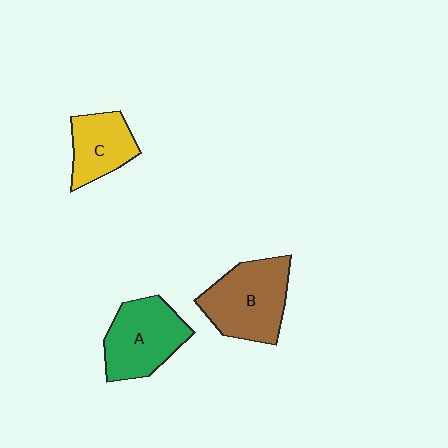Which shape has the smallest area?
Shape C (yellow).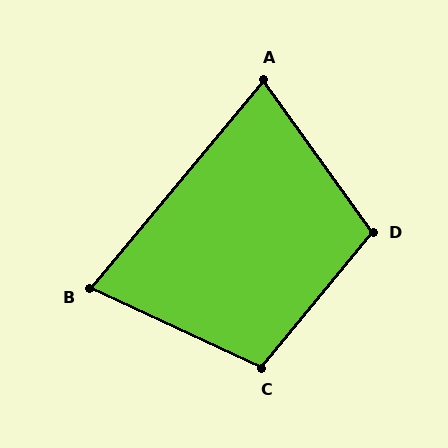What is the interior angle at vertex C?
Approximately 104 degrees (obtuse).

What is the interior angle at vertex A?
Approximately 76 degrees (acute).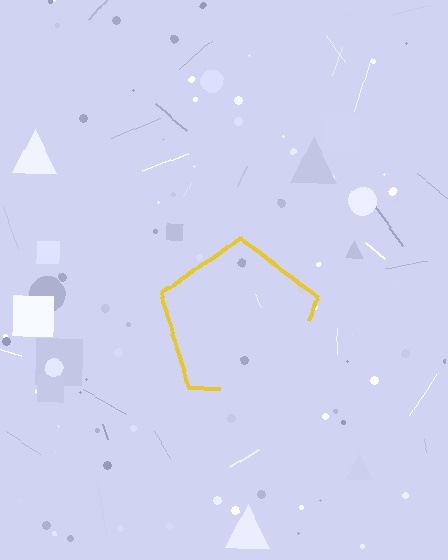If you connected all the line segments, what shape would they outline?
They would outline a pentagon.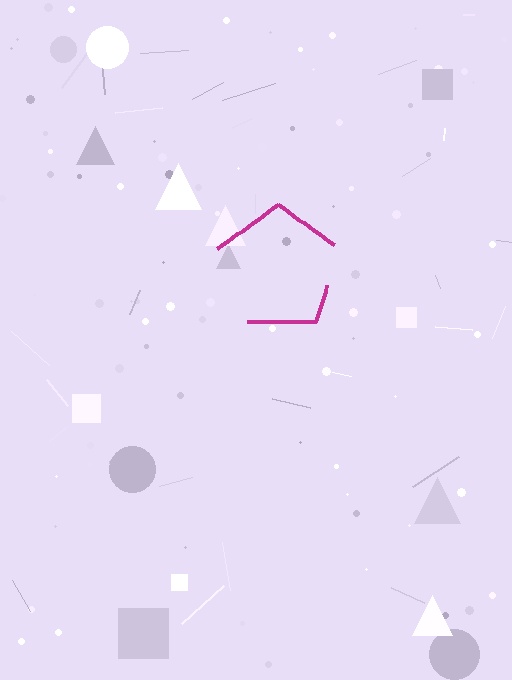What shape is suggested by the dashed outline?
The dashed outline suggests a pentagon.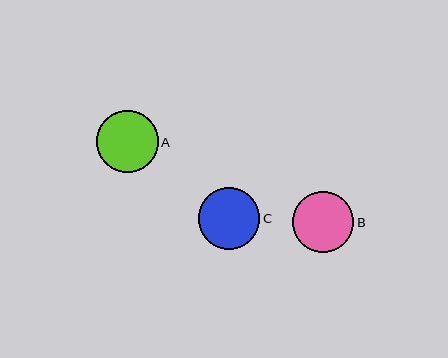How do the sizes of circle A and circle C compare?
Circle A and circle C are approximately the same size.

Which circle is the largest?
Circle A is the largest with a size of approximately 62 pixels.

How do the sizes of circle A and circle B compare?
Circle A and circle B are approximately the same size.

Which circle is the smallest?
Circle B is the smallest with a size of approximately 61 pixels.